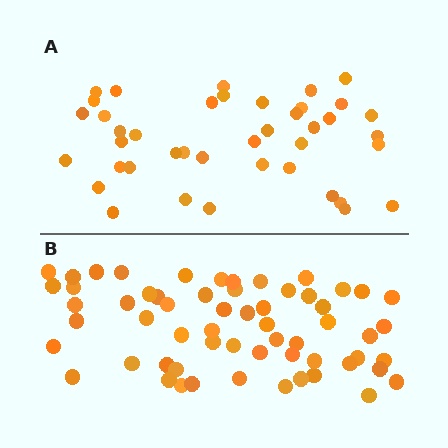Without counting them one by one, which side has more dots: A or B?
Region B (the bottom region) has more dots.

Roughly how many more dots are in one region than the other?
Region B has approximately 20 more dots than region A.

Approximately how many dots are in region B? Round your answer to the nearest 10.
About 60 dots.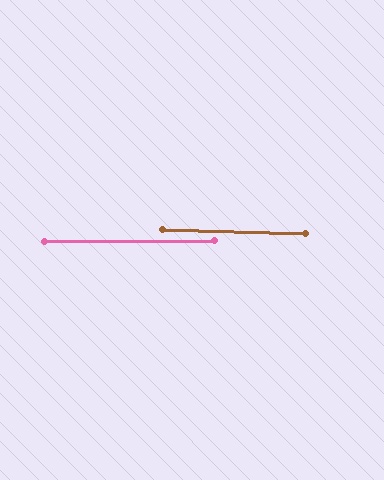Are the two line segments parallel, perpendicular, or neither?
Parallel — their directions differ by only 1.9°.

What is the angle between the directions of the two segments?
Approximately 2 degrees.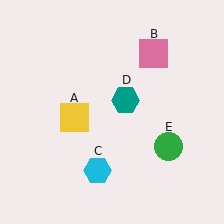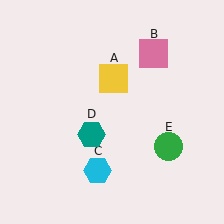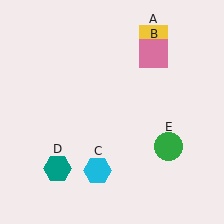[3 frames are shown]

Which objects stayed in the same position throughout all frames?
Pink square (object B) and cyan hexagon (object C) and green circle (object E) remained stationary.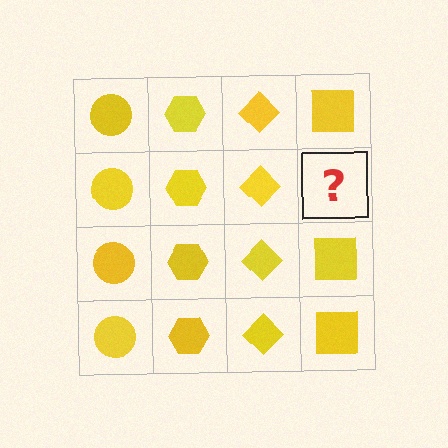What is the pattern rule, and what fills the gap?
The rule is that each column has a consistent shape. The gap should be filled with a yellow square.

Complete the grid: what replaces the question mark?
The question mark should be replaced with a yellow square.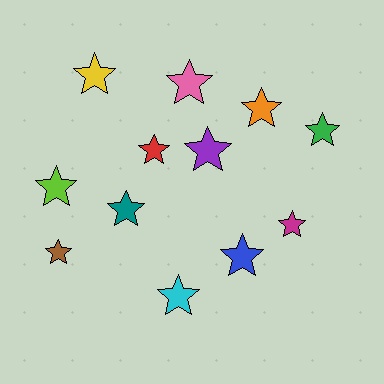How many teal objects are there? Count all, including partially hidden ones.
There is 1 teal object.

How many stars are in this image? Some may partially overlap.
There are 12 stars.